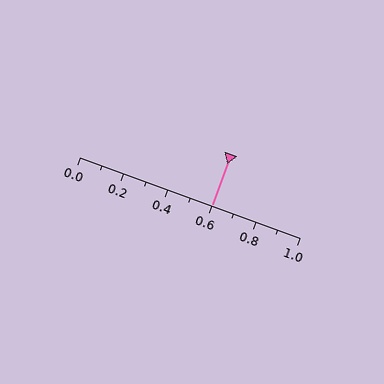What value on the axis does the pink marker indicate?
The marker indicates approximately 0.6.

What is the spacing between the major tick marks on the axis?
The major ticks are spaced 0.2 apart.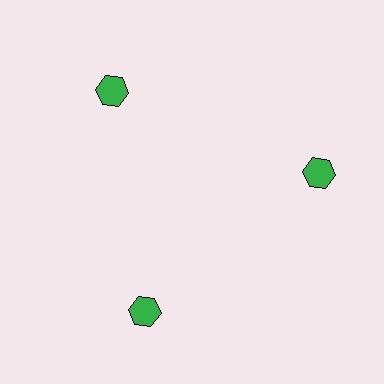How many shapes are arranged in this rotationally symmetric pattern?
There are 3 shapes, arranged in 3 groups of 1.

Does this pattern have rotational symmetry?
Yes, this pattern has 3-fold rotational symmetry. It looks the same after rotating 120 degrees around the center.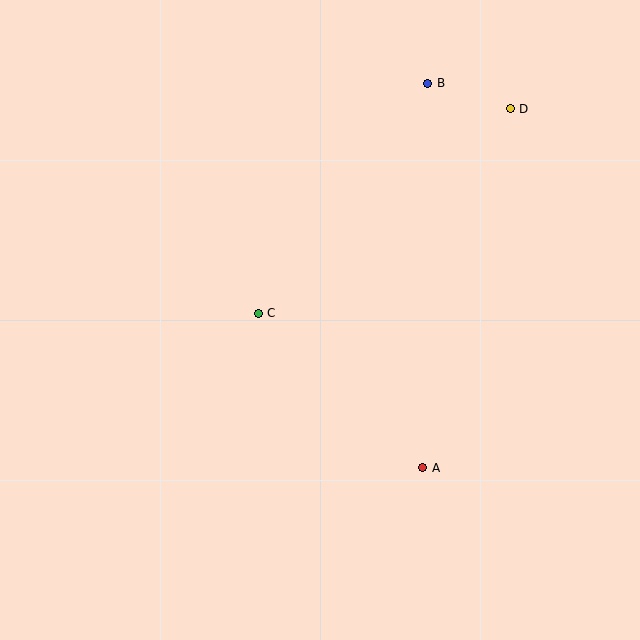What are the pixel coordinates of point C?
Point C is at (258, 313).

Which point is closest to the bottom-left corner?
Point C is closest to the bottom-left corner.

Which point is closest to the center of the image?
Point C at (258, 313) is closest to the center.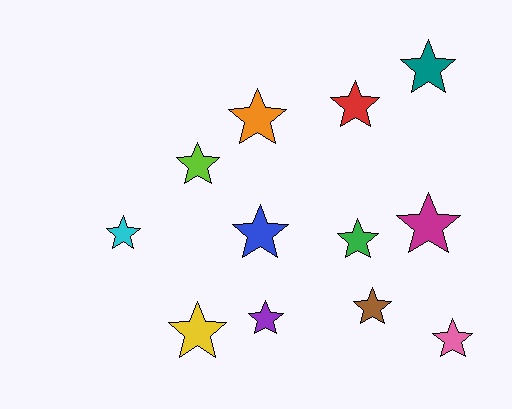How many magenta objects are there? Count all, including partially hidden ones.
There is 1 magenta object.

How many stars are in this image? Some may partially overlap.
There are 12 stars.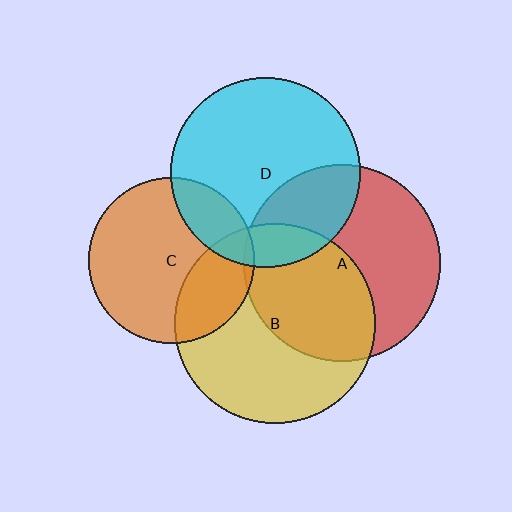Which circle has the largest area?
Circle B (yellow).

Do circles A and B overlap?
Yes.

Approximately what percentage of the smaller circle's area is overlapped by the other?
Approximately 45%.